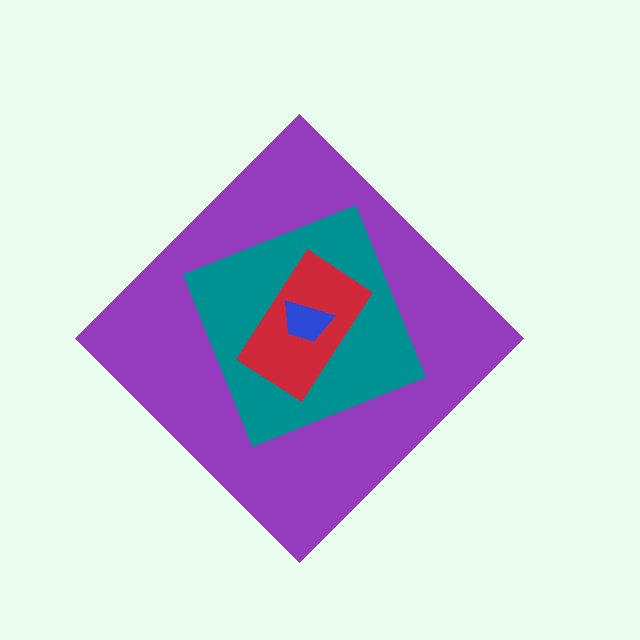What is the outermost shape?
The purple diamond.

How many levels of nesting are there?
4.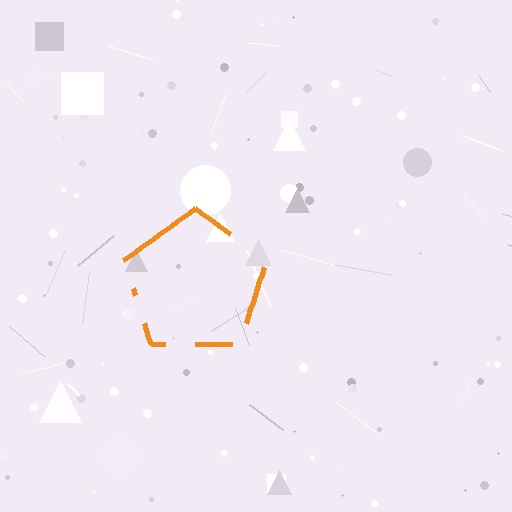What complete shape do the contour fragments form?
The contour fragments form a pentagon.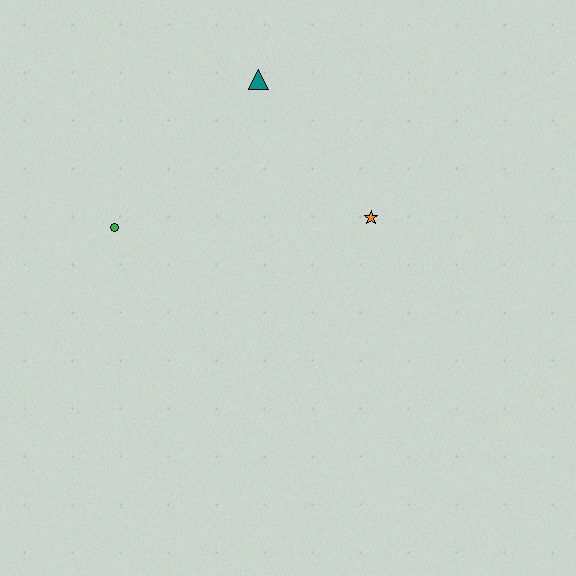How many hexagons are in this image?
There are no hexagons.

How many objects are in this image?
There are 3 objects.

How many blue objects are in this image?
There are no blue objects.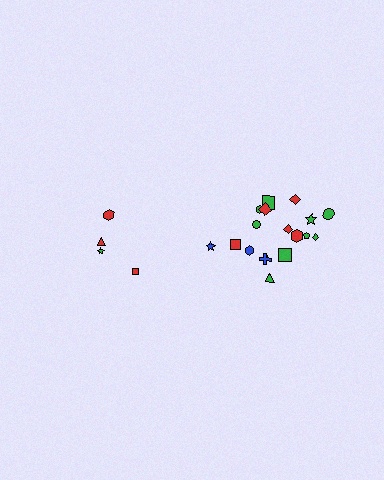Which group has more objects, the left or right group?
The right group.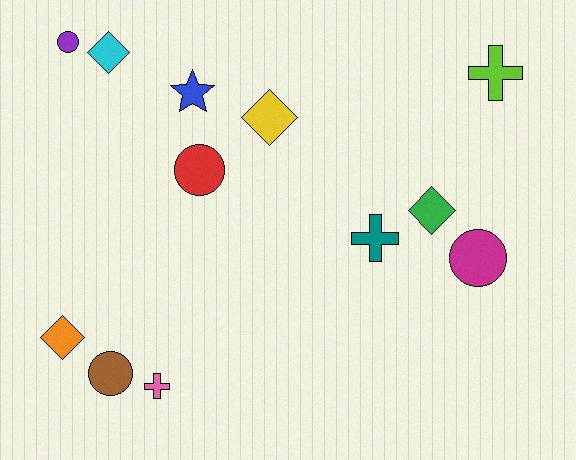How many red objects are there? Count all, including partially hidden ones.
There is 1 red object.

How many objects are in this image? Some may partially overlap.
There are 12 objects.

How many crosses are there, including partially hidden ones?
There are 3 crosses.